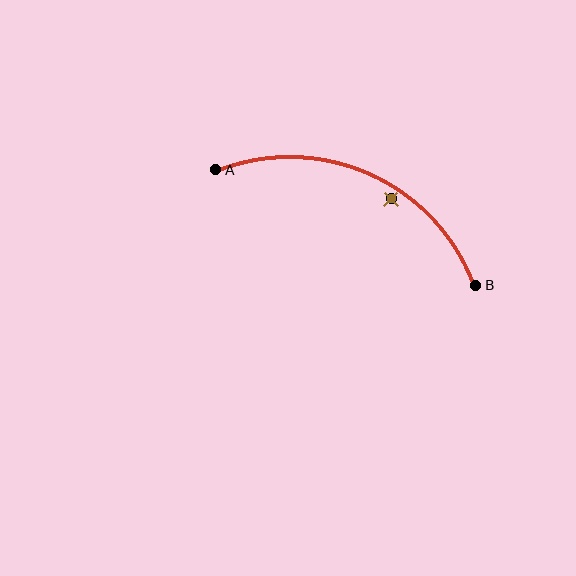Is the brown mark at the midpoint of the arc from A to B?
No — the brown mark does not lie on the arc at all. It sits slightly inside the curve.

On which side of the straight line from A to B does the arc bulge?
The arc bulges above the straight line connecting A and B.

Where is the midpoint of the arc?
The arc midpoint is the point on the curve farthest from the straight line joining A and B. It sits above that line.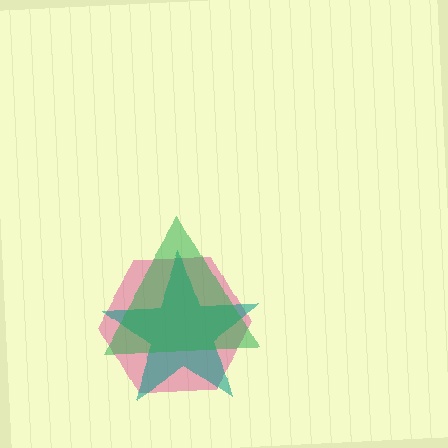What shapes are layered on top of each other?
The layered shapes are: a magenta hexagon, a teal star, a green triangle.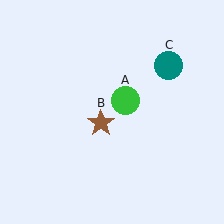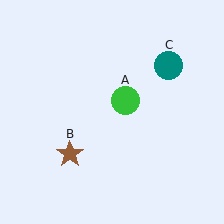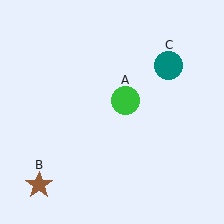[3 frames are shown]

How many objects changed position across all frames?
1 object changed position: brown star (object B).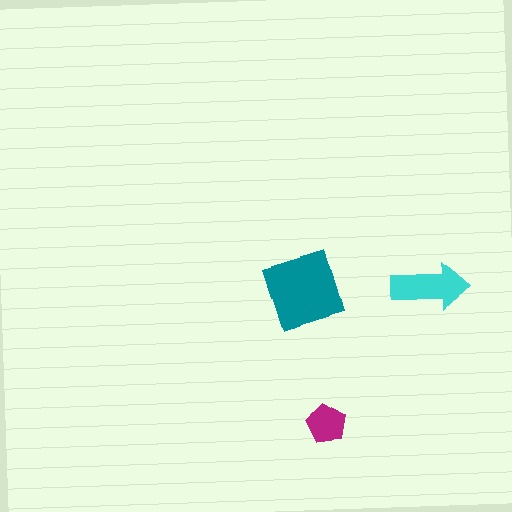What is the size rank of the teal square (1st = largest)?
1st.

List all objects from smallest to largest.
The magenta pentagon, the cyan arrow, the teal square.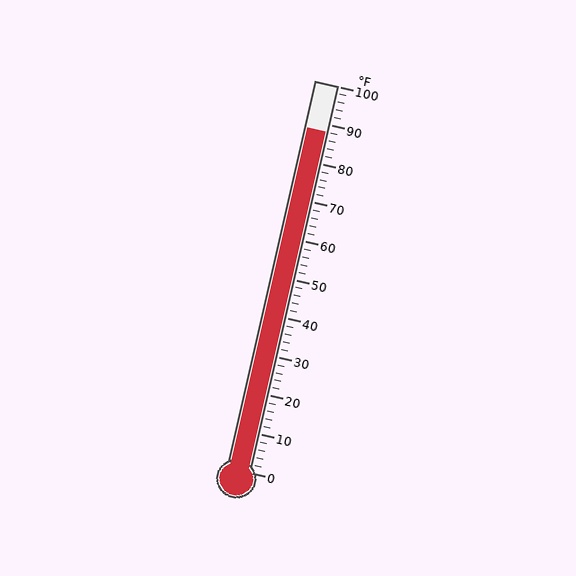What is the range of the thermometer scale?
The thermometer scale ranges from 0°F to 100°F.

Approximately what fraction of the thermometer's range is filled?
The thermometer is filled to approximately 90% of its range.